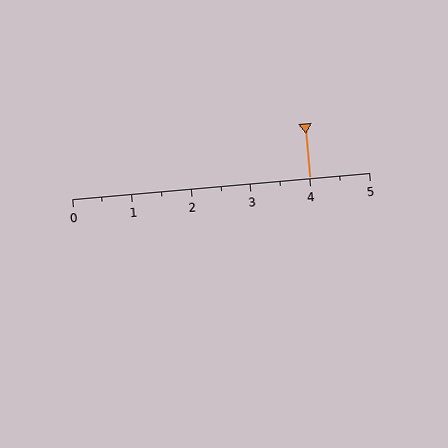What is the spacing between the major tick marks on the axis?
The major ticks are spaced 1 apart.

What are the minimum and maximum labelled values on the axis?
The axis runs from 0 to 5.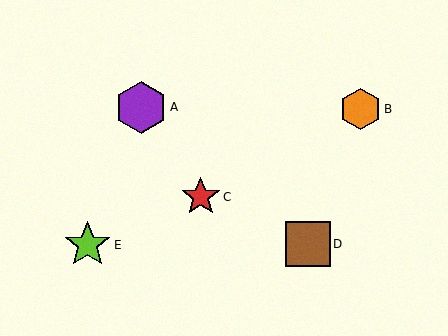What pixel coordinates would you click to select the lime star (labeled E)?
Click at (87, 245) to select the lime star E.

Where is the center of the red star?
The center of the red star is at (201, 197).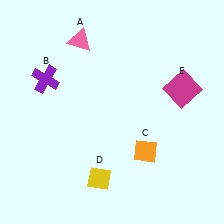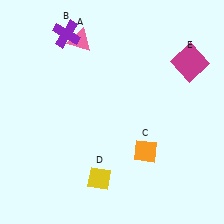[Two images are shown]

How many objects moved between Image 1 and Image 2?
2 objects moved between the two images.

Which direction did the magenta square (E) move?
The magenta square (E) moved up.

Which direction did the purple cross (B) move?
The purple cross (B) moved up.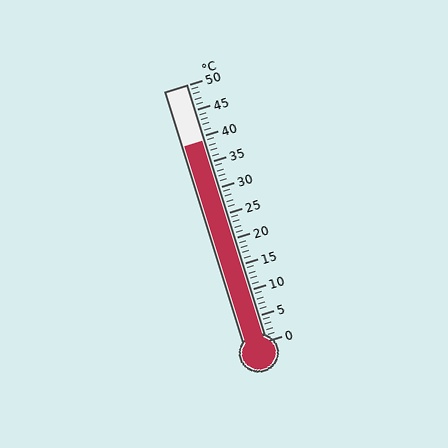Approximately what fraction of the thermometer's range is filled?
The thermometer is filled to approximately 80% of its range.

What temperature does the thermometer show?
The thermometer shows approximately 39°C.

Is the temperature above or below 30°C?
The temperature is above 30°C.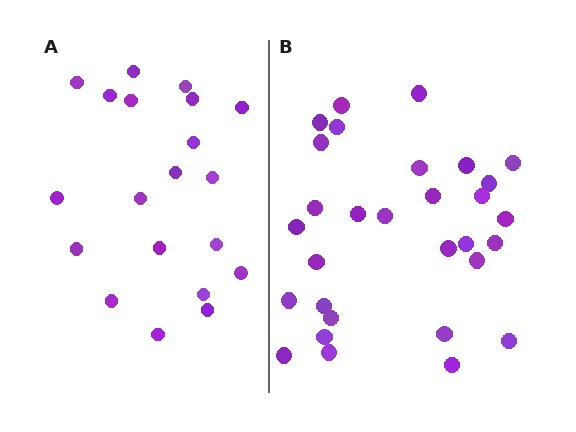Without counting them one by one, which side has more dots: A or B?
Region B (the right region) has more dots.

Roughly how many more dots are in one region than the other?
Region B has roughly 10 or so more dots than region A.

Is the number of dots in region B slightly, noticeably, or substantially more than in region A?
Region B has substantially more. The ratio is roughly 1.5 to 1.